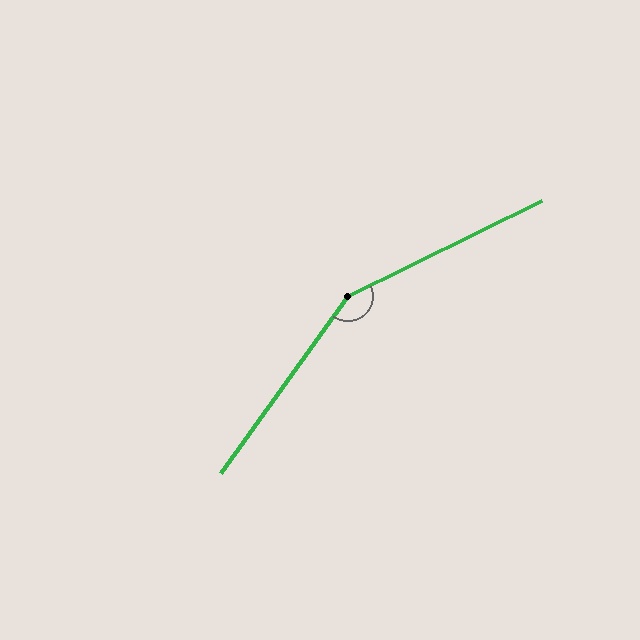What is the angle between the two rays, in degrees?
Approximately 152 degrees.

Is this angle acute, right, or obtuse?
It is obtuse.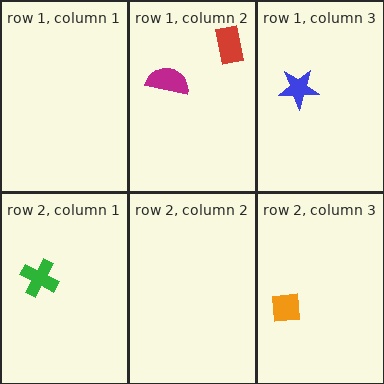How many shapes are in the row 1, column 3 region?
1.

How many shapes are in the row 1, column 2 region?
2.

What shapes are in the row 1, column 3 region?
The blue star.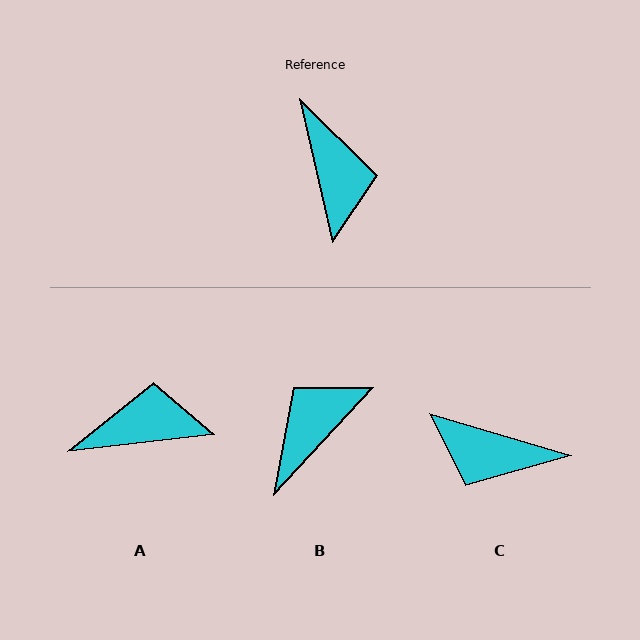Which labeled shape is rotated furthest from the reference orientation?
B, about 124 degrees away.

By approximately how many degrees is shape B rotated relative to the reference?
Approximately 124 degrees counter-clockwise.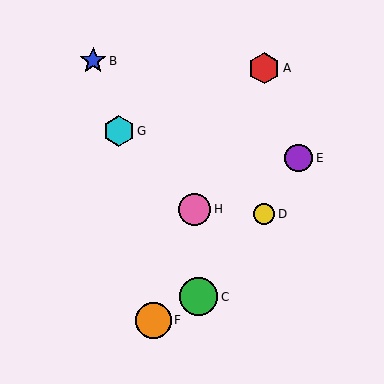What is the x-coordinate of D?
Object D is at x≈264.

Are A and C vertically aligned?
No, A is at x≈264 and C is at x≈199.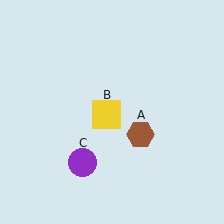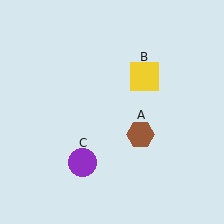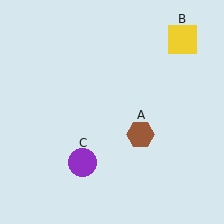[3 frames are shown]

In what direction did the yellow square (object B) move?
The yellow square (object B) moved up and to the right.